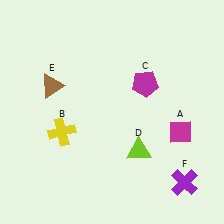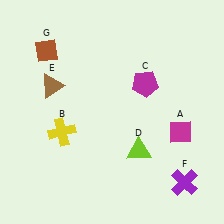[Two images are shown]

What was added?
A brown diamond (G) was added in Image 2.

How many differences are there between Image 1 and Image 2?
There is 1 difference between the two images.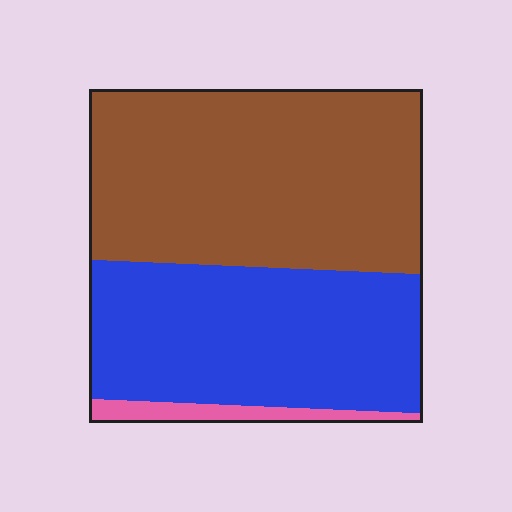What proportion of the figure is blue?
Blue covers about 40% of the figure.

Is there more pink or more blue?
Blue.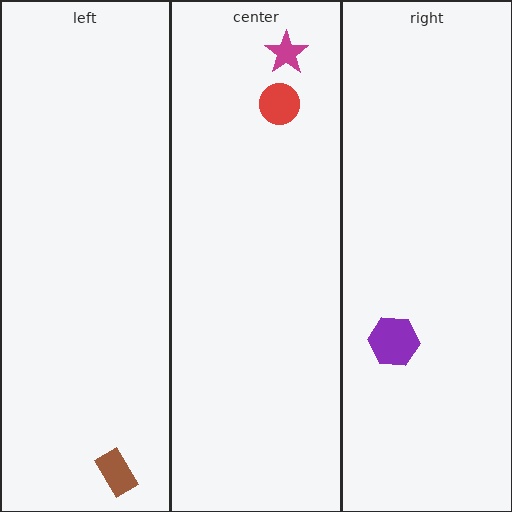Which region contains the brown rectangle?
The left region.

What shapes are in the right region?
The purple hexagon.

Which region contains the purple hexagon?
The right region.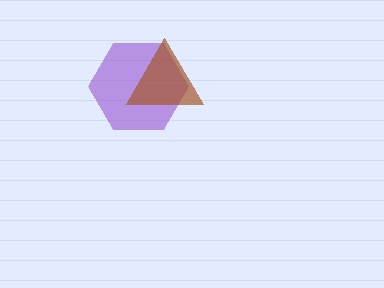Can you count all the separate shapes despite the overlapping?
Yes, there are 2 separate shapes.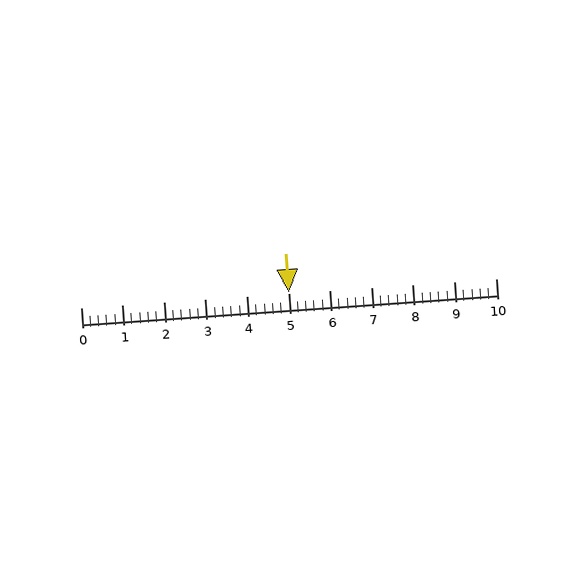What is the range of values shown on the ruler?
The ruler shows values from 0 to 10.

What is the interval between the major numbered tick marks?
The major tick marks are spaced 1 units apart.